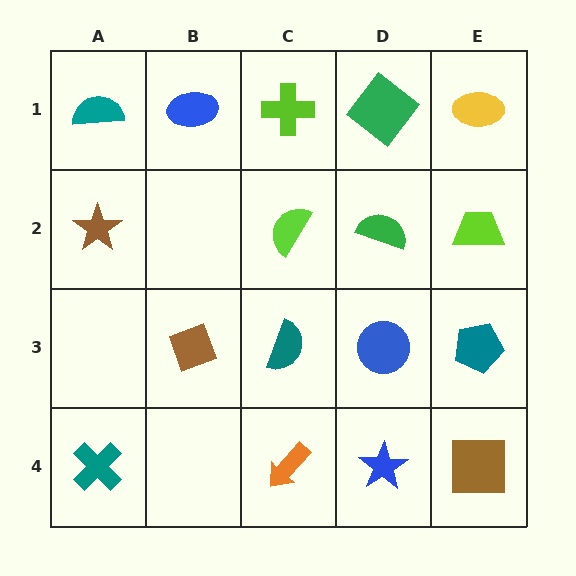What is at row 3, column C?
A teal semicircle.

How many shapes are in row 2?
4 shapes.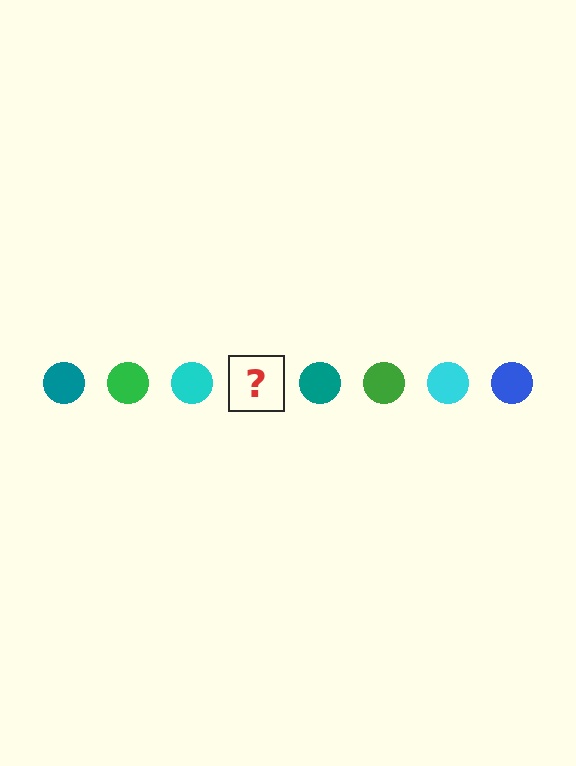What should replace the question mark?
The question mark should be replaced with a blue circle.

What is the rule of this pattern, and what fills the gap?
The rule is that the pattern cycles through teal, green, cyan, blue circles. The gap should be filled with a blue circle.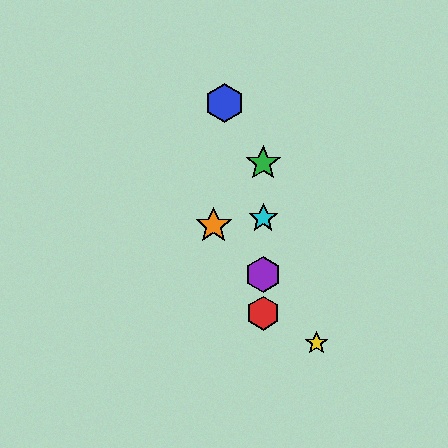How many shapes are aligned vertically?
4 shapes (the red hexagon, the green star, the purple hexagon, the cyan star) are aligned vertically.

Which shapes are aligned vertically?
The red hexagon, the green star, the purple hexagon, the cyan star are aligned vertically.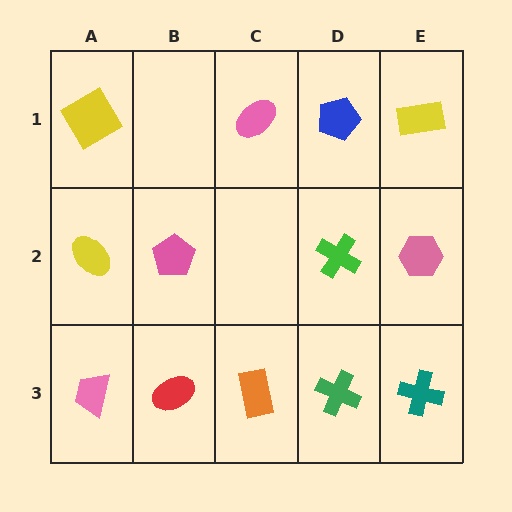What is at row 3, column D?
A green cross.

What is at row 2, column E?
A pink hexagon.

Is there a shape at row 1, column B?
No, that cell is empty.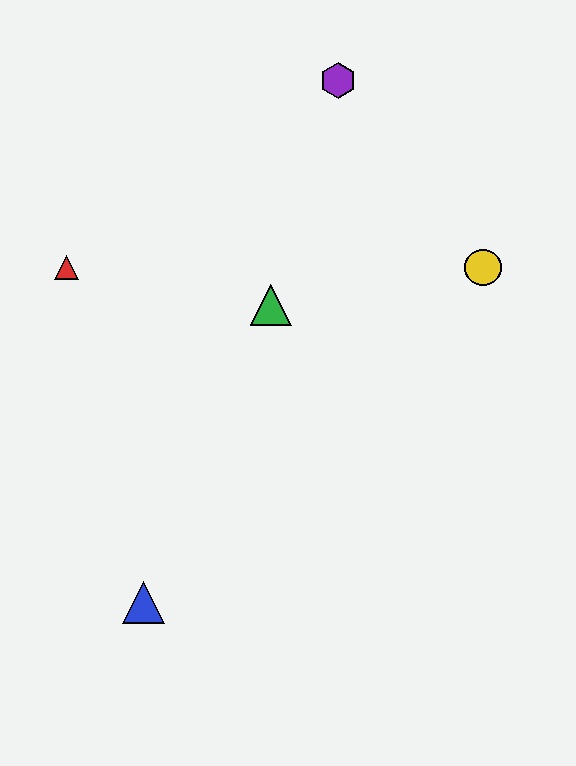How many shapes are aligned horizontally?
2 shapes (the red triangle, the yellow circle) are aligned horizontally.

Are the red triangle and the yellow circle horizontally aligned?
Yes, both are at y≈268.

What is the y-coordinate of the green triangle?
The green triangle is at y≈305.